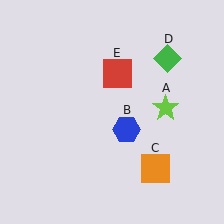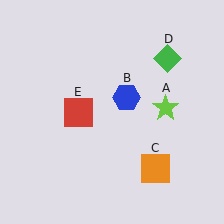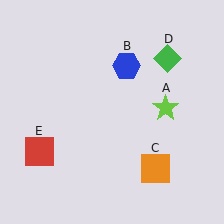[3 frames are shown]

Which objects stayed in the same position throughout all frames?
Lime star (object A) and orange square (object C) and green diamond (object D) remained stationary.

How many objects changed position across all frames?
2 objects changed position: blue hexagon (object B), red square (object E).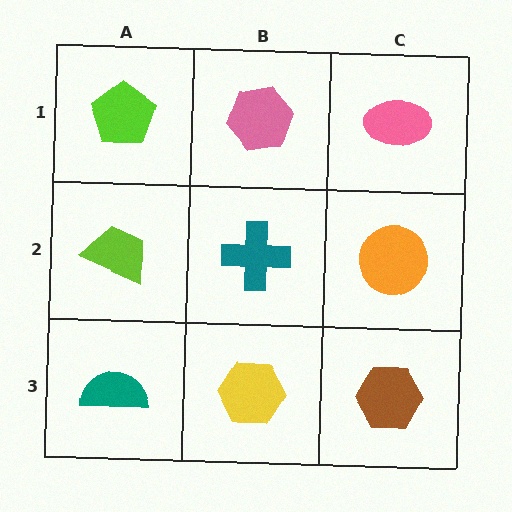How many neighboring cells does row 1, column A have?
2.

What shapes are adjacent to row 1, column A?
A lime trapezoid (row 2, column A), a pink hexagon (row 1, column B).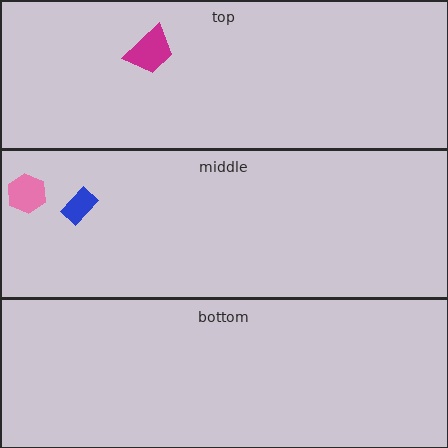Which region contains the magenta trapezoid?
The top region.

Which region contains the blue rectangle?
The middle region.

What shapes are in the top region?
The magenta trapezoid.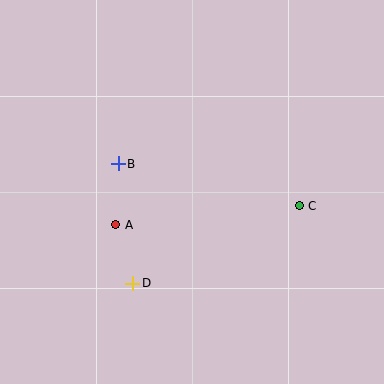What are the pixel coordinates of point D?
Point D is at (133, 283).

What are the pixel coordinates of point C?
Point C is at (299, 206).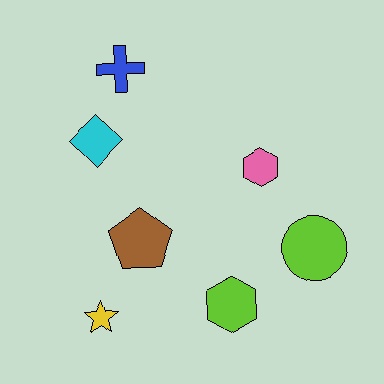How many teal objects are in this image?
There are no teal objects.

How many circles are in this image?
There is 1 circle.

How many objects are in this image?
There are 7 objects.